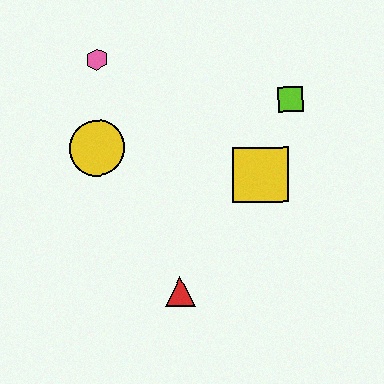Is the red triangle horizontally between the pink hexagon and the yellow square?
Yes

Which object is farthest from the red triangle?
The pink hexagon is farthest from the red triangle.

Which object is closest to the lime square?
The yellow square is closest to the lime square.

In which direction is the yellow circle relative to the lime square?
The yellow circle is to the left of the lime square.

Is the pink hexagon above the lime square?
Yes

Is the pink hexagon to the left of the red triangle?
Yes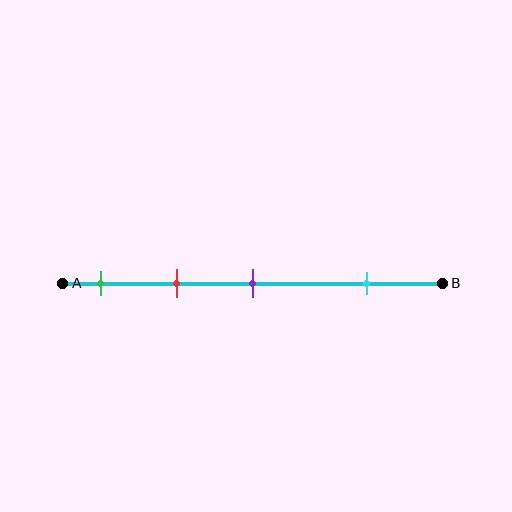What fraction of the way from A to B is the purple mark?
The purple mark is approximately 50% (0.5) of the way from A to B.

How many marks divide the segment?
There are 4 marks dividing the segment.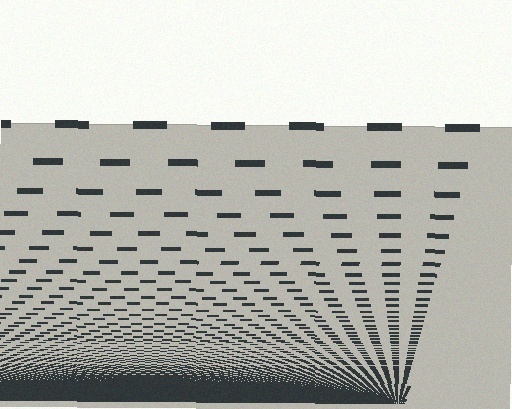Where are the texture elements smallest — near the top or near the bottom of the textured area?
Near the bottom.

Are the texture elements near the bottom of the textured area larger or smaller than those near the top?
Smaller. The gradient is inverted — elements near the bottom are smaller and denser.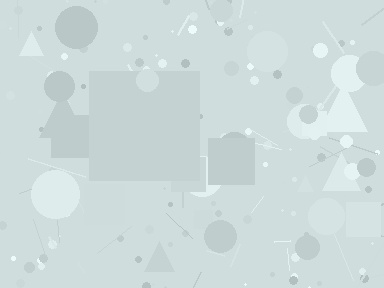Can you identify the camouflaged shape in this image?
The camouflaged shape is a square.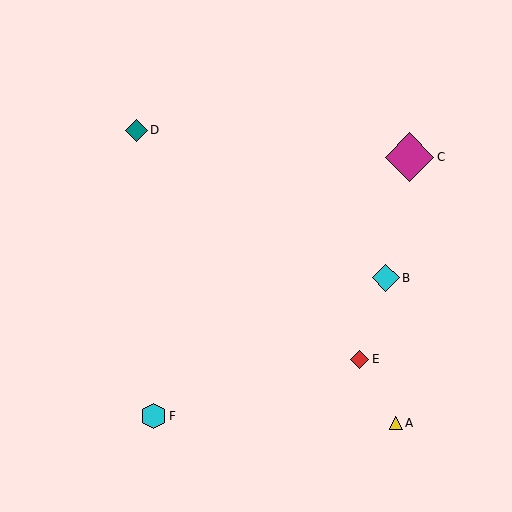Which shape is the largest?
The magenta diamond (labeled C) is the largest.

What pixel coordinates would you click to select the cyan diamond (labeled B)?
Click at (386, 278) to select the cyan diamond B.